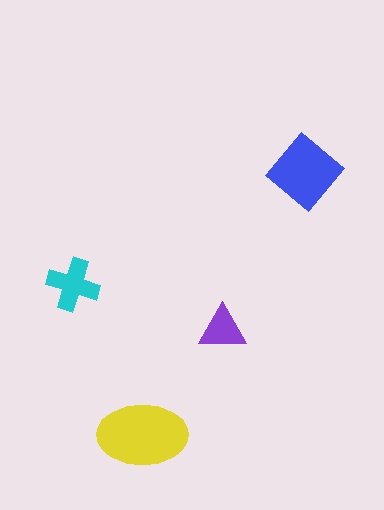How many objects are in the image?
There are 4 objects in the image.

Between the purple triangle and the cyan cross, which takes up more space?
The cyan cross.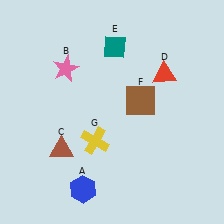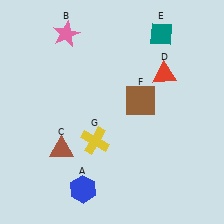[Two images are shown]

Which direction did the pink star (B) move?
The pink star (B) moved up.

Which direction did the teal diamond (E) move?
The teal diamond (E) moved right.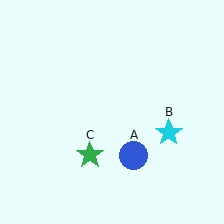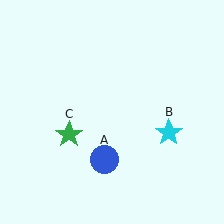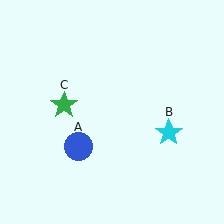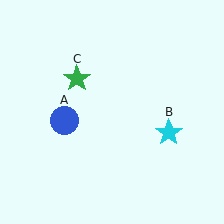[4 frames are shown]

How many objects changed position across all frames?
2 objects changed position: blue circle (object A), green star (object C).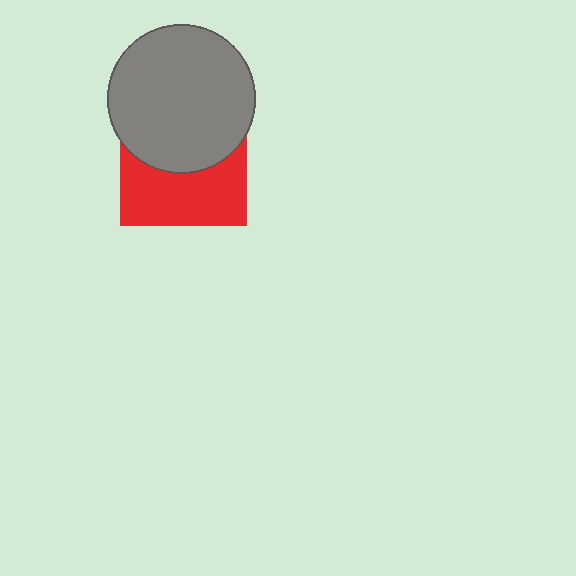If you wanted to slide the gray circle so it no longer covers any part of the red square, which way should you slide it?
Slide it up — that is the most direct way to separate the two shapes.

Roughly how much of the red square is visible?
About half of it is visible (roughly 49%).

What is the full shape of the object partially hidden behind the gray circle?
The partially hidden object is a red square.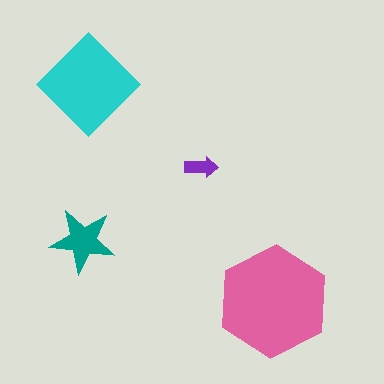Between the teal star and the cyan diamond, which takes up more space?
The cyan diamond.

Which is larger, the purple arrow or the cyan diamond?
The cyan diamond.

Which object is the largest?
The pink hexagon.